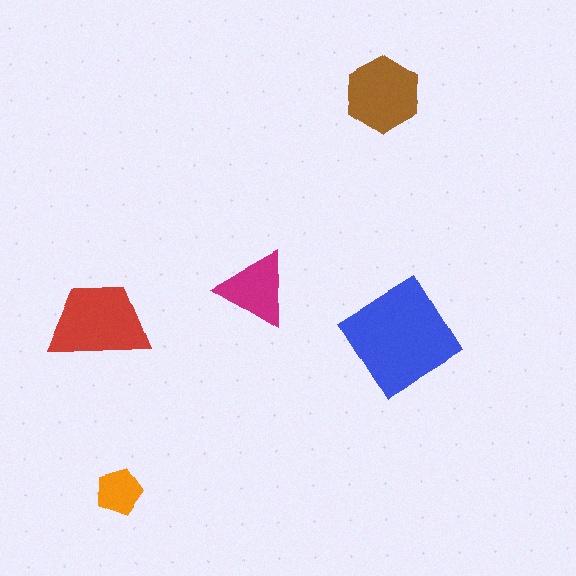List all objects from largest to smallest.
The blue diamond, the red trapezoid, the brown hexagon, the magenta triangle, the orange pentagon.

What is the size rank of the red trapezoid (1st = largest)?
2nd.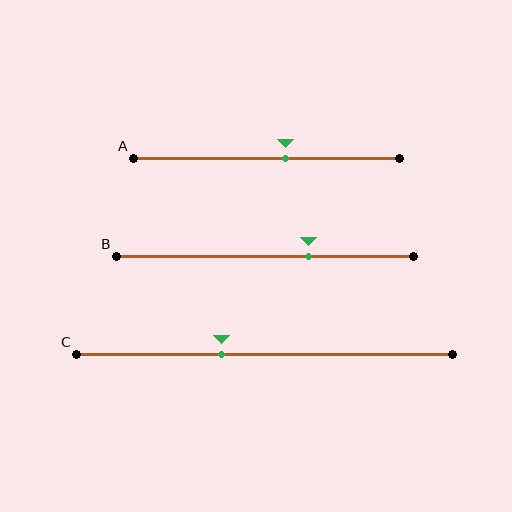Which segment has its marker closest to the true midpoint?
Segment A has its marker closest to the true midpoint.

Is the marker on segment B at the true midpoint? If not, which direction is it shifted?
No, the marker on segment B is shifted to the right by about 15% of the segment length.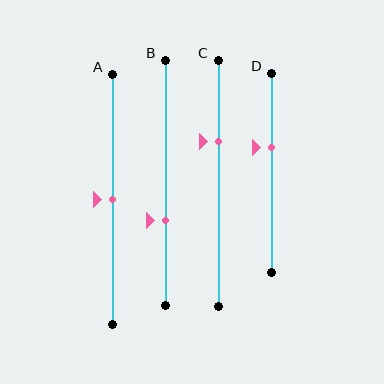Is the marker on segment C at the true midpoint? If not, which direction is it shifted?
No, the marker on segment C is shifted upward by about 17% of the segment length.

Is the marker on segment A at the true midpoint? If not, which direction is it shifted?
Yes, the marker on segment A is at the true midpoint.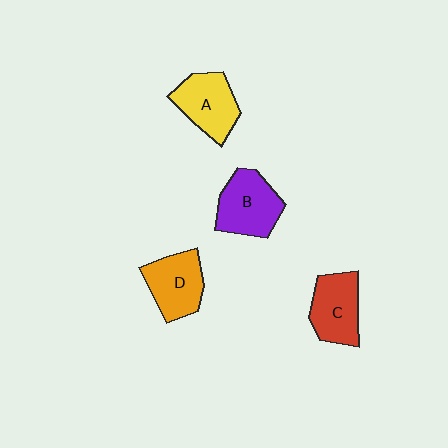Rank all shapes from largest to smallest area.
From largest to smallest: B (purple), A (yellow), C (red), D (orange).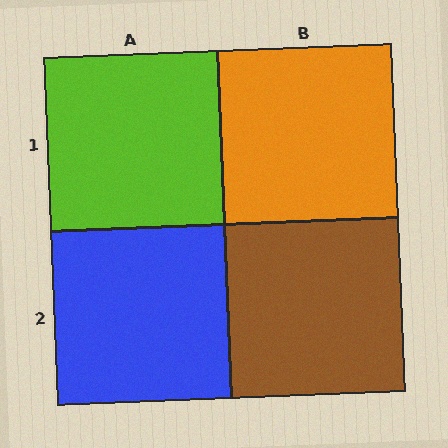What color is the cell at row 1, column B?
Orange.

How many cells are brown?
1 cell is brown.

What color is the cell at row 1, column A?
Lime.